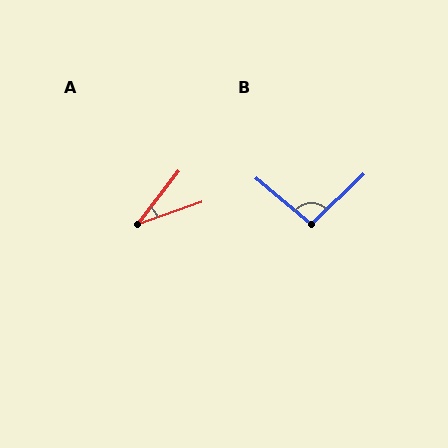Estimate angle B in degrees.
Approximately 96 degrees.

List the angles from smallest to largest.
A (33°), B (96°).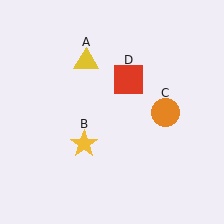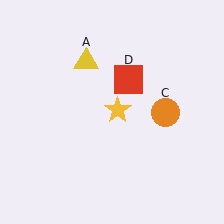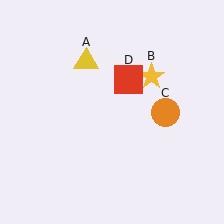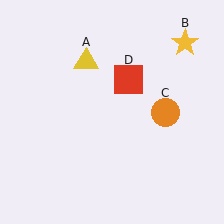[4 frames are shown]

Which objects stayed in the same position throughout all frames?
Yellow triangle (object A) and orange circle (object C) and red square (object D) remained stationary.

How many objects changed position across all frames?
1 object changed position: yellow star (object B).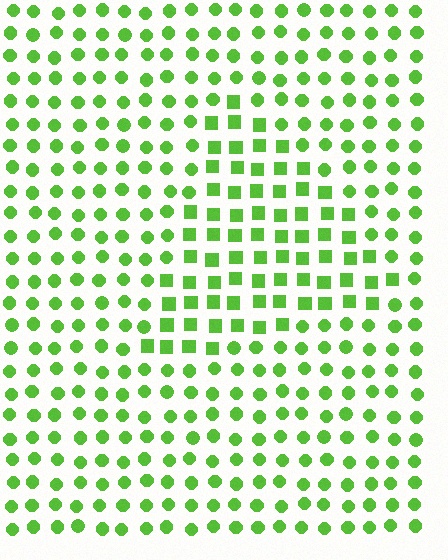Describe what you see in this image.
The image is filled with small lime elements arranged in a uniform grid. A triangle-shaped region contains squares, while the surrounding area contains circles. The boundary is defined purely by the change in element shape.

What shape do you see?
I see a triangle.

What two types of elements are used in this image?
The image uses squares inside the triangle region and circles outside it.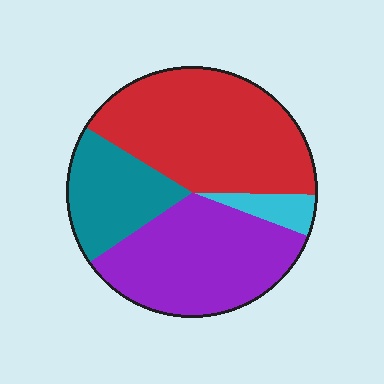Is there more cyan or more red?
Red.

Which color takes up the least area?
Cyan, at roughly 5%.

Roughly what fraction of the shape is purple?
Purple takes up about one third (1/3) of the shape.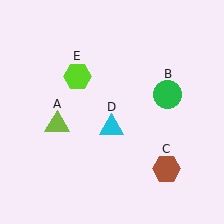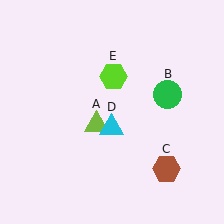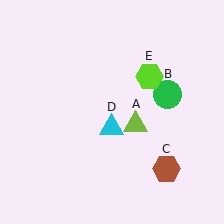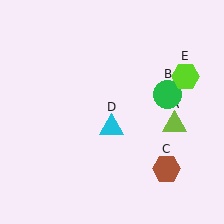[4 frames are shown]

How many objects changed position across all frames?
2 objects changed position: lime triangle (object A), lime hexagon (object E).